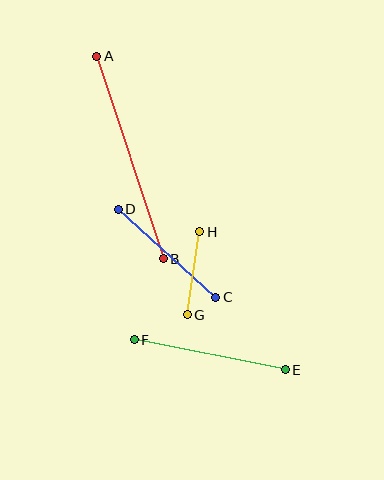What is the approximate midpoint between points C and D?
The midpoint is at approximately (167, 253) pixels.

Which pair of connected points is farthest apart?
Points A and B are farthest apart.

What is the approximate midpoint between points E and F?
The midpoint is at approximately (210, 355) pixels.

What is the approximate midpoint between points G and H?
The midpoint is at approximately (193, 273) pixels.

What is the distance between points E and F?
The distance is approximately 154 pixels.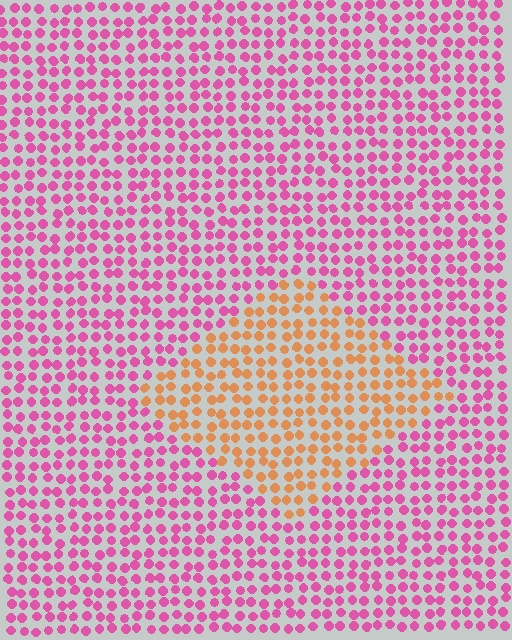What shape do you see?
I see a diamond.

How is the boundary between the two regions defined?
The boundary is defined purely by a slight shift in hue (about 61 degrees). Spacing, size, and orientation are identical on both sides.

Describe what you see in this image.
The image is filled with small pink elements in a uniform arrangement. A diamond-shaped region is visible where the elements are tinted to a slightly different hue, forming a subtle color boundary.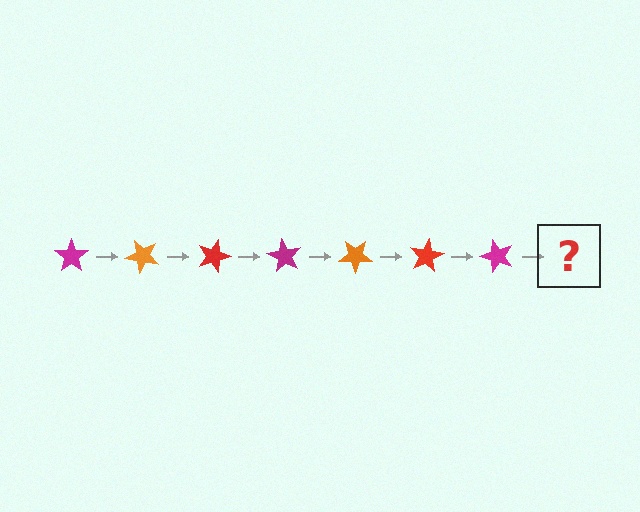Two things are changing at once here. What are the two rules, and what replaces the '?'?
The two rules are that it rotates 45 degrees each step and the color cycles through magenta, orange, and red. The '?' should be an orange star, rotated 315 degrees from the start.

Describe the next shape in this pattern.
It should be an orange star, rotated 315 degrees from the start.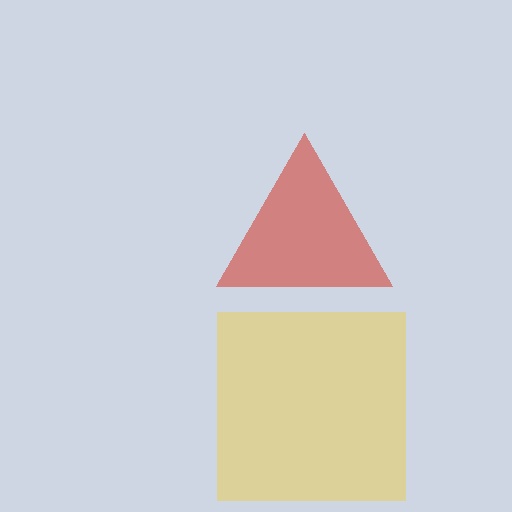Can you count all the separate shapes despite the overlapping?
Yes, there are 2 separate shapes.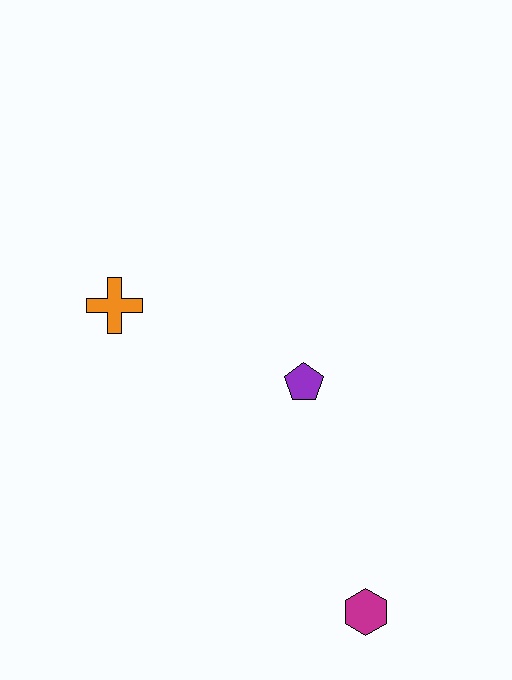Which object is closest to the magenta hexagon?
The purple pentagon is closest to the magenta hexagon.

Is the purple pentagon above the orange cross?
No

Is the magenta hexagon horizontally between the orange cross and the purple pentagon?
No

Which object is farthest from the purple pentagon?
The magenta hexagon is farthest from the purple pentagon.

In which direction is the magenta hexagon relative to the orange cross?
The magenta hexagon is below the orange cross.